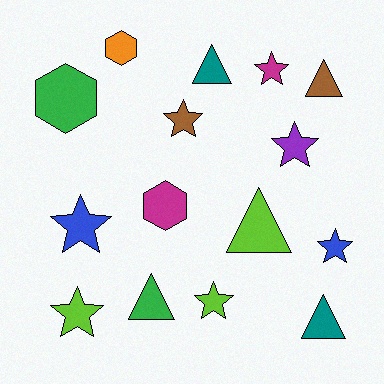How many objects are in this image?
There are 15 objects.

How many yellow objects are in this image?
There are no yellow objects.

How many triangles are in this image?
There are 5 triangles.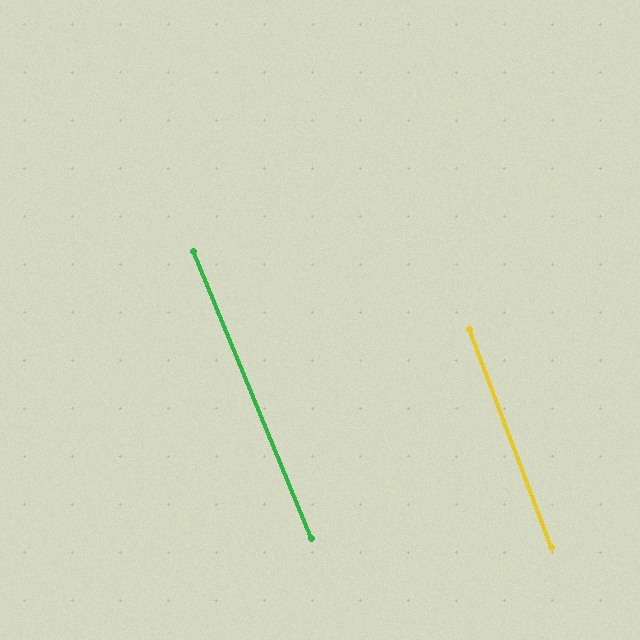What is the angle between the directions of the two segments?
Approximately 2 degrees.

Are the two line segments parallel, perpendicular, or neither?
Parallel — their directions differ by only 1.9°.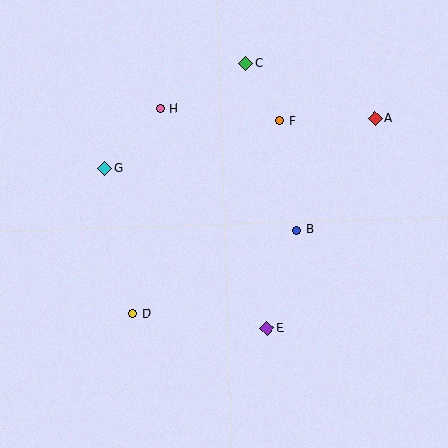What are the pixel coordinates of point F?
Point F is at (279, 121).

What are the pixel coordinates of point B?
Point B is at (297, 230).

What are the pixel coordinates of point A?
Point A is at (375, 118).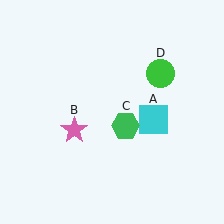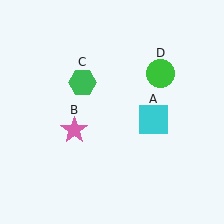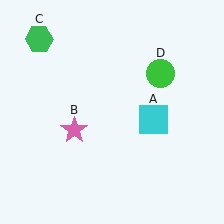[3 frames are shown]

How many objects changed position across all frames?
1 object changed position: green hexagon (object C).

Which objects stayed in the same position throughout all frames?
Cyan square (object A) and pink star (object B) and green circle (object D) remained stationary.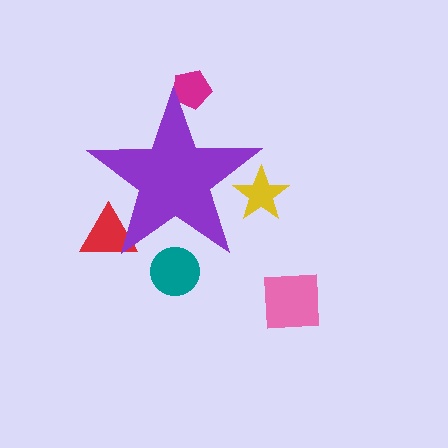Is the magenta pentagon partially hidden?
Yes, the magenta pentagon is partially hidden behind the purple star.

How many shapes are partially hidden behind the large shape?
4 shapes are partially hidden.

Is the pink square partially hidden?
No, the pink square is fully visible.